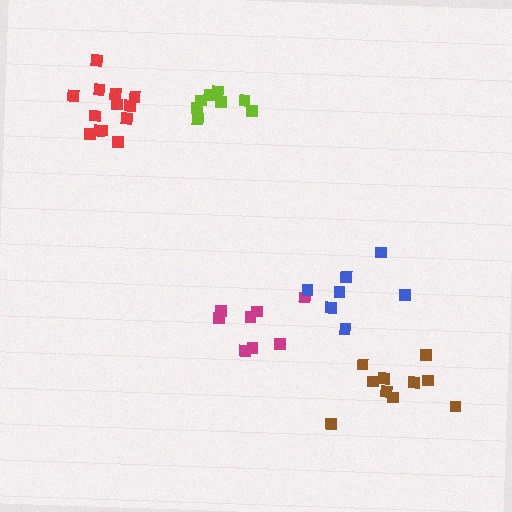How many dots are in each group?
Group 1: 10 dots, Group 2: 8 dots, Group 3: 9 dots, Group 4: 13 dots, Group 5: 7 dots (47 total).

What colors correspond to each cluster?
The clusters are colored: brown, magenta, lime, red, blue.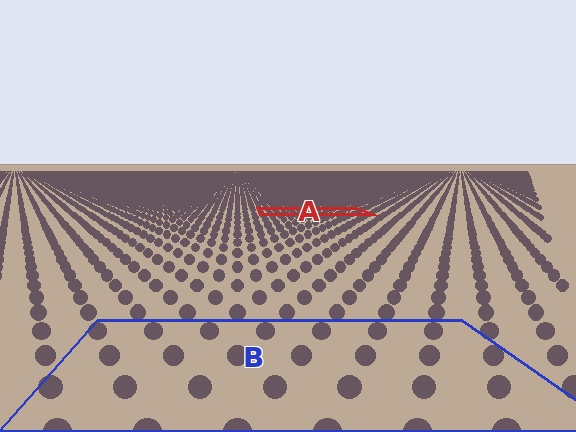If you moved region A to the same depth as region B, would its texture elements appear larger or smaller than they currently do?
They would appear larger. At a closer depth, the same texture elements are projected at a bigger on-screen size.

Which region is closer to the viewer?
Region B is closer. The texture elements there are larger and more spread out.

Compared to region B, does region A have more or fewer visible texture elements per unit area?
Region A has more texture elements per unit area — they are packed more densely because it is farther away.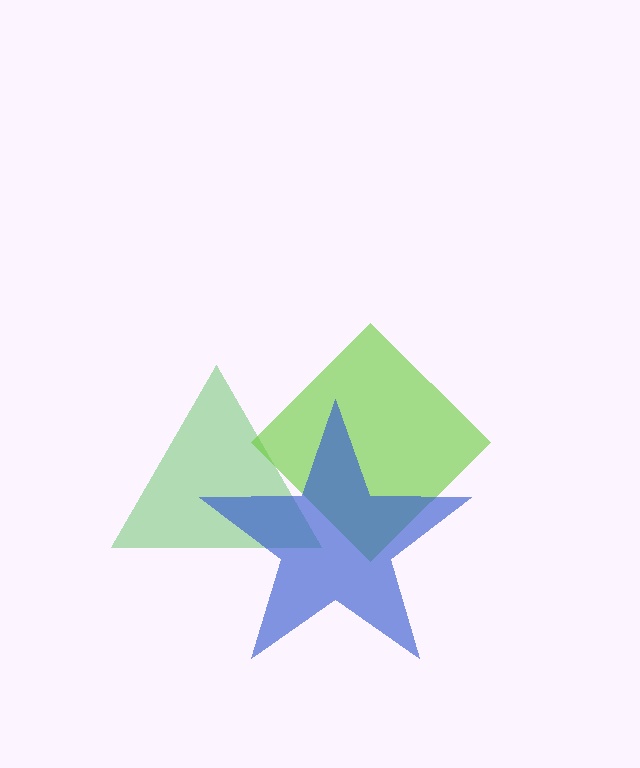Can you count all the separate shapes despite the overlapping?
Yes, there are 3 separate shapes.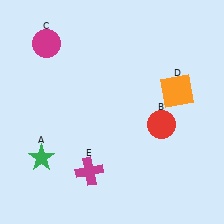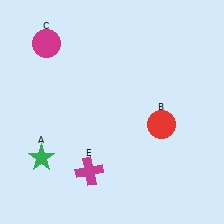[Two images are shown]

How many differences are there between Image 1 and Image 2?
There is 1 difference between the two images.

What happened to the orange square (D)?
The orange square (D) was removed in Image 2. It was in the top-right area of Image 1.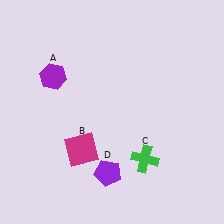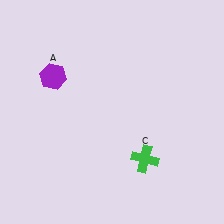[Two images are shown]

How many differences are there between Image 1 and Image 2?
There are 2 differences between the two images.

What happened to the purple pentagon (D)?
The purple pentagon (D) was removed in Image 2. It was in the bottom-left area of Image 1.